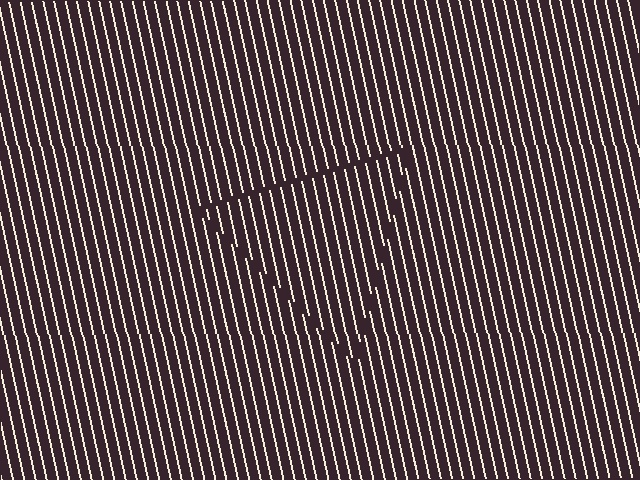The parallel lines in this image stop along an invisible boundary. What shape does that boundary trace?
An illusory triangle. The interior of the shape contains the same grating, shifted by half a period — the contour is defined by the phase discontinuity where line-ends from the inner and outer gratings abut.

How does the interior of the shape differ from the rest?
The interior of the shape contains the same grating, shifted by half a period — the contour is defined by the phase discontinuity where line-ends from the inner and outer gratings abut.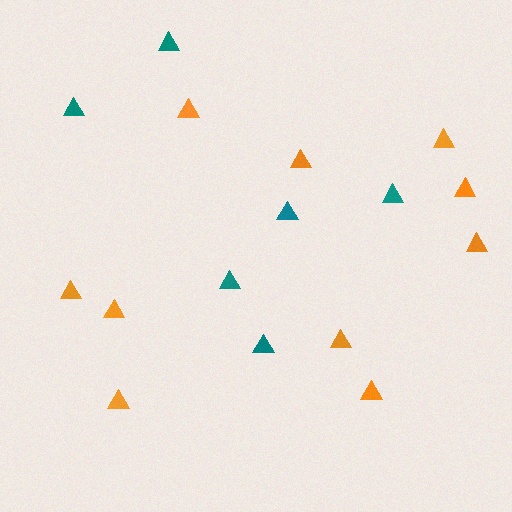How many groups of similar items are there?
There are 2 groups: one group of teal triangles (6) and one group of orange triangles (10).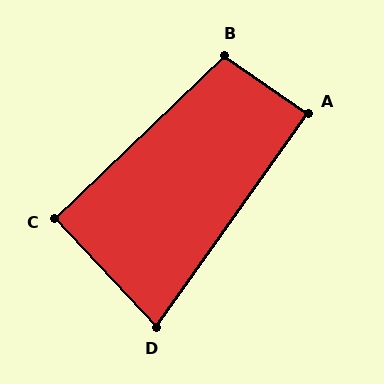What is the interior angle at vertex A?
Approximately 89 degrees (approximately right).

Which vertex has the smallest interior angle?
D, at approximately 78 degrees.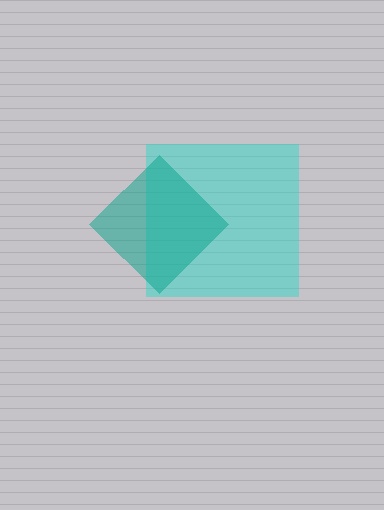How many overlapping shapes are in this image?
There are 2 overlapping shapes in the image.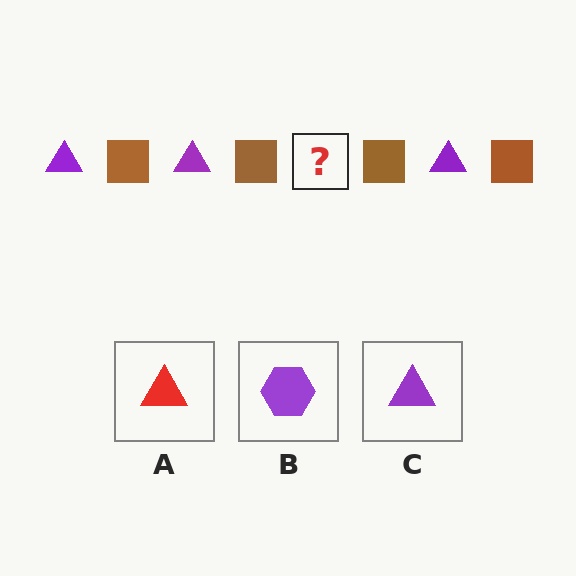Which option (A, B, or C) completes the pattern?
C.